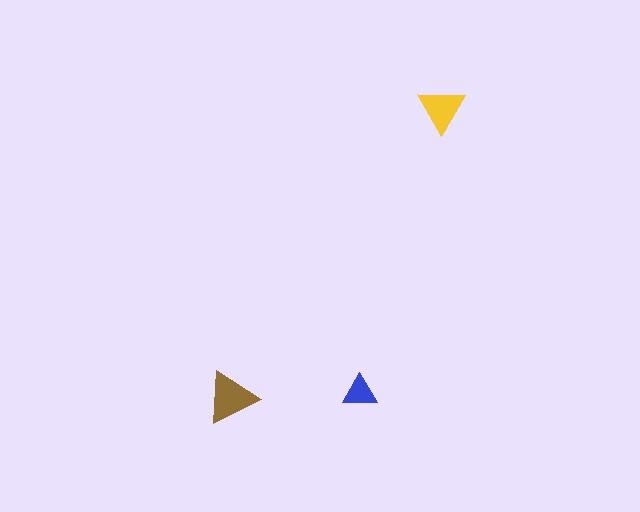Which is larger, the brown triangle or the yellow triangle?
The brown one.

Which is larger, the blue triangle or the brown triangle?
The brown one.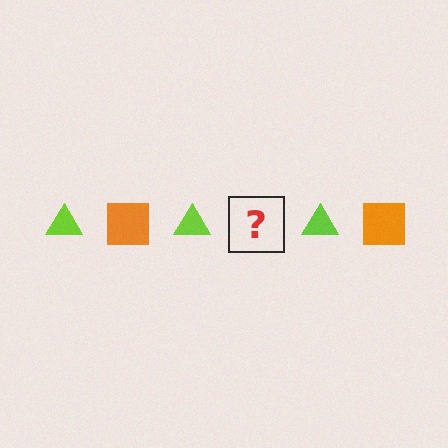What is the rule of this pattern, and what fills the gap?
The rule is that the pattern alternates between lime triangle and orange square. The gap should be filled with an orange square.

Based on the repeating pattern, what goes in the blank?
The blank should be an orange square.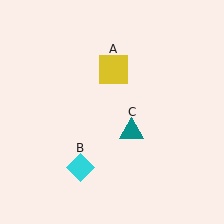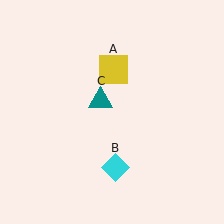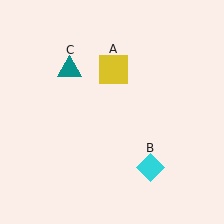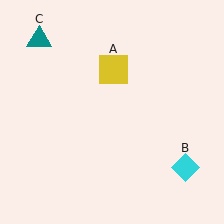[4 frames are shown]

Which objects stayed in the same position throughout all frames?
Yellow square (object A) remained stationary.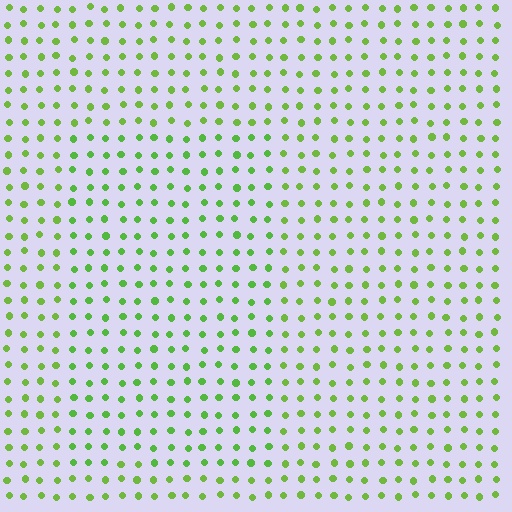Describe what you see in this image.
The image is filled with small lime elements in a uniform arrangement. A rectangle-shaped region is visible where the elements are tinted to a slightly different hue, forming a subtle color boundary.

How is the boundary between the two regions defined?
The boundary is defined purely by a slight shift in hue (about 15 degrees). Spacing, size, and orientation are identical on both sides.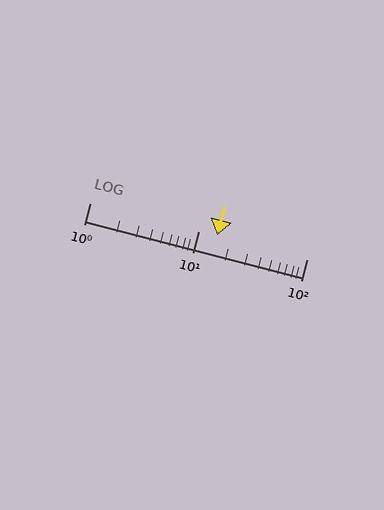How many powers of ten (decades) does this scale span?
The scale spans 2 decades, from 1 to 100.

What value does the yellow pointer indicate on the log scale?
The pointer indicates approximately 15.